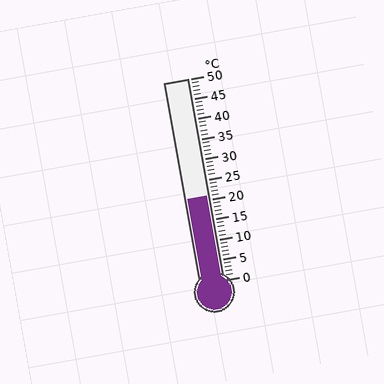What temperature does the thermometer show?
The thermometer shows approximately 21°C.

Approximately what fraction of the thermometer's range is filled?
The thermometer is filled to approximately 40% of its range.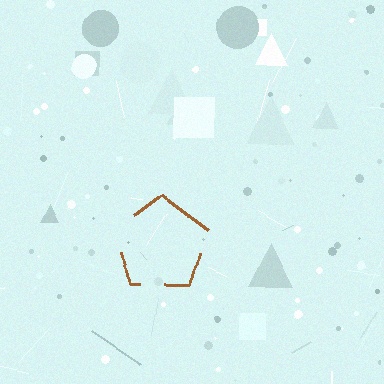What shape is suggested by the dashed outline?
The dashed outline suggests a pentagon.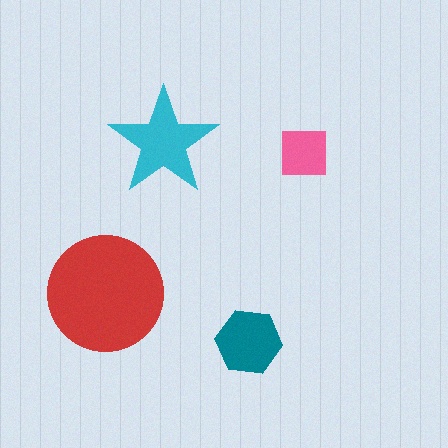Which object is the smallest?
The pink square.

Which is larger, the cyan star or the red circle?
The red circle.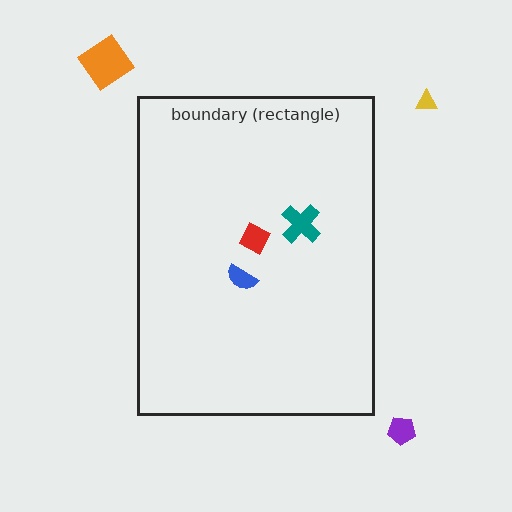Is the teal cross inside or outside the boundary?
Inside.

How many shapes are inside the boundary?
3 inside, 3 outside.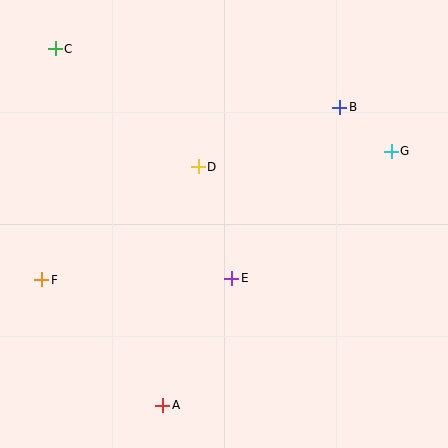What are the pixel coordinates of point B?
Point B is at (340, 107).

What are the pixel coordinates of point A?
Point A is at (163, 405).